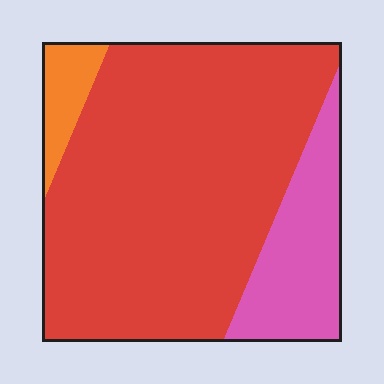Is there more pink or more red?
Red.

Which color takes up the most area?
Red, at roughly 75%.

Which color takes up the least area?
Orange, at roughly 5%.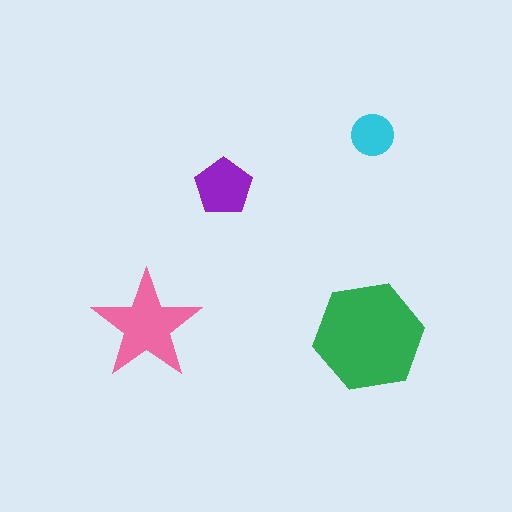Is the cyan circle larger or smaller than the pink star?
Smaller.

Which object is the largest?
The green hexagon.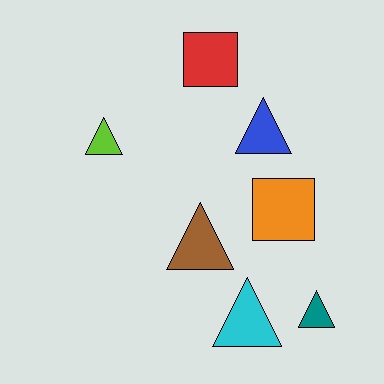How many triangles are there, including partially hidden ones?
There are 5 triangles.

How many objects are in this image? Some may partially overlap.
There are 7 objects.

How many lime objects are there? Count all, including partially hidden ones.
There is 1 lime object.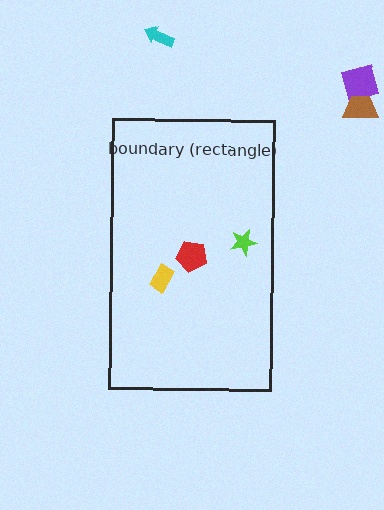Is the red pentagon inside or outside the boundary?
Inside.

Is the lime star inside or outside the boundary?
Inside.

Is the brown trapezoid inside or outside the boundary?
Outside.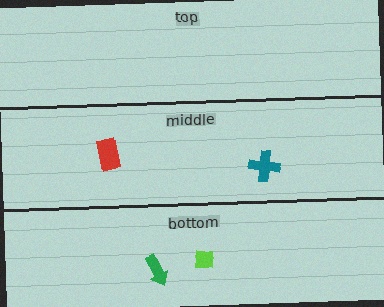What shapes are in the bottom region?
The green arrow, the lime square.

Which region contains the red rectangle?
The middle region.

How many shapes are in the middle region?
2.